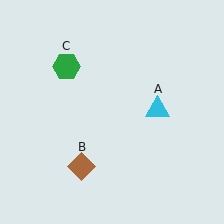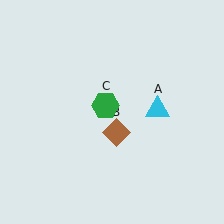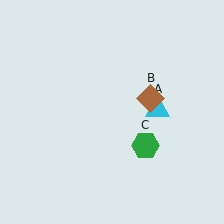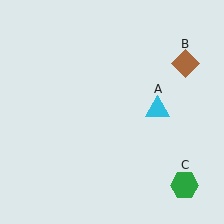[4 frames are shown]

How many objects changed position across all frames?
2 objects changed position: brown diamond (object B), green hexagon (object C).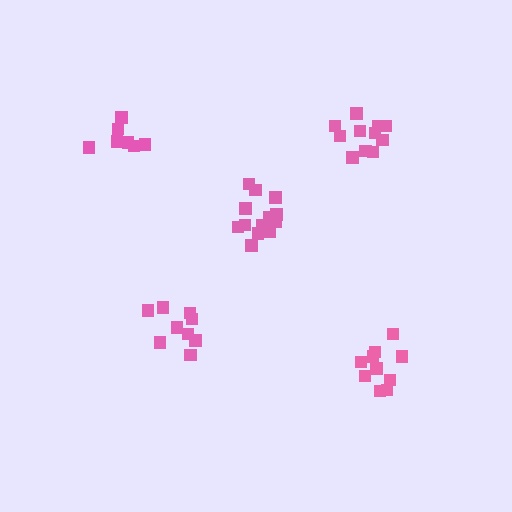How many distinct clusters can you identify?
There are 5 distinct clusters.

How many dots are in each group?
Group 1: 7 dots, Group 2: 11 dots, Group 3: 10 dots, Group 4: 13 dots, Group 5: 9 dots (50 total).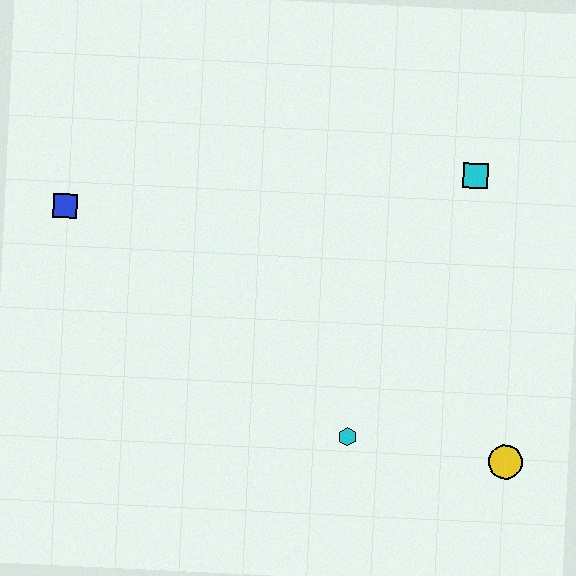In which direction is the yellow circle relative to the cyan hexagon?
The yellow circle is to the right of the cyan hexagon.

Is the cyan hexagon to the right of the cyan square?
No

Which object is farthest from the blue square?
The yellow circle is farthest from the blue square.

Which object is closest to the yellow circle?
The cyan hexagon is closest to the yellow circle.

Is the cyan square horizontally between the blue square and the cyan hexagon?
No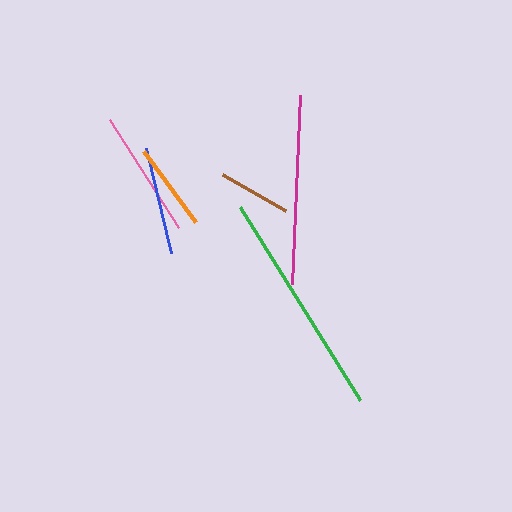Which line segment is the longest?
The green line is the longest at approximately 227 pixels.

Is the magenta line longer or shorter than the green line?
The green line is longer than the magenta line.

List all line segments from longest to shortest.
From longest to shortest: green, magenta, pink, blue, orange, brown.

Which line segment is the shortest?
The brown line is the shortest at approximately 73 pixels.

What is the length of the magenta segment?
The magenta segment is approximately 189 pixels long.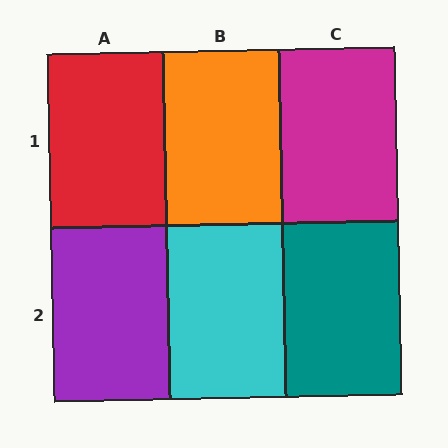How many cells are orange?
1 cell is orange.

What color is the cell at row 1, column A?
Red.